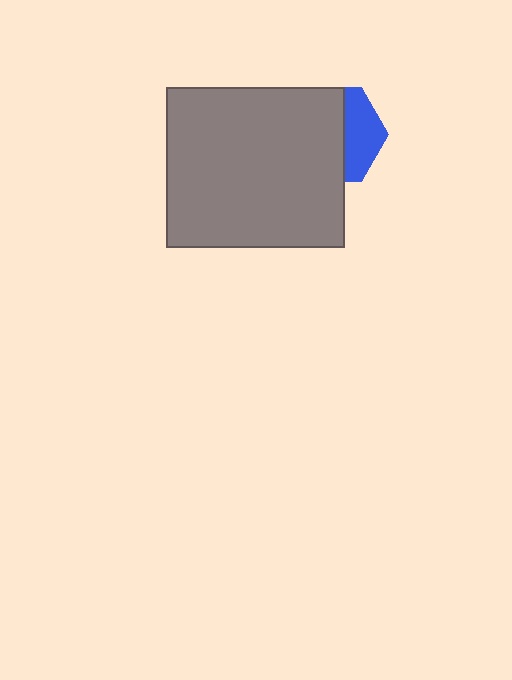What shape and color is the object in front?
The object in front is a gray rectangle.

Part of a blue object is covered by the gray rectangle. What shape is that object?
It is a hexagon.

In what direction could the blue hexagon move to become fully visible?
The blue hexagon could move right. That would shift it out from behind the gray rectangle entirely.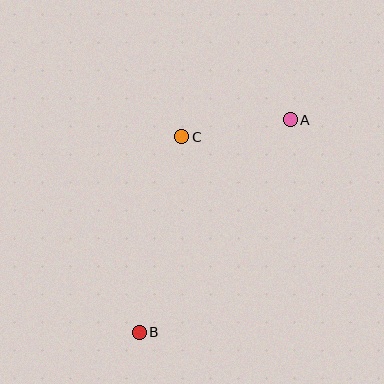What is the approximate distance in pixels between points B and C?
The distance between B and C is approximately 200 pixels.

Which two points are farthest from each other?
Points A and B are farthest from each other.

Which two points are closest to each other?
Points A and C are closest to each other.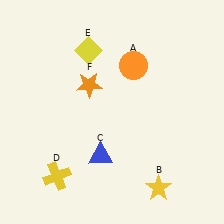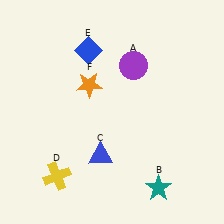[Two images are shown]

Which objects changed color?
A changed from orange to purple. B changed from yellow to teal. E changed from yellow to blue.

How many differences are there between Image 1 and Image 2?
There are 3 differences between the two images.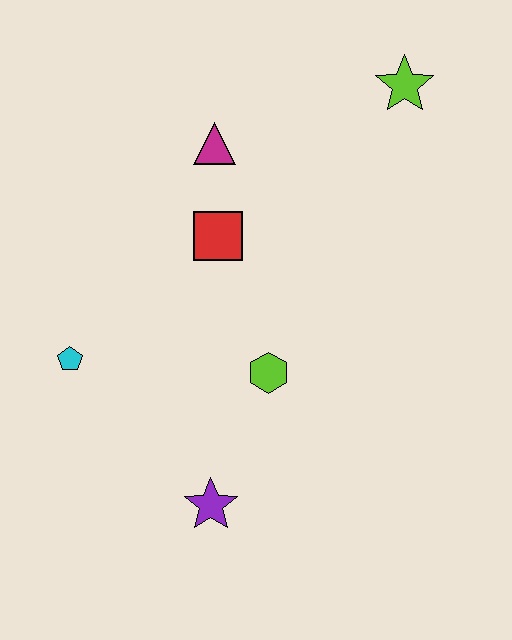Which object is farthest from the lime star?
The purple star is farthest from the lime star.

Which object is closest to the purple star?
The lime hexagon is closest to the purple star.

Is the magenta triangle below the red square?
No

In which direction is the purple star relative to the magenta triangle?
The purple star is below the magenta triangle.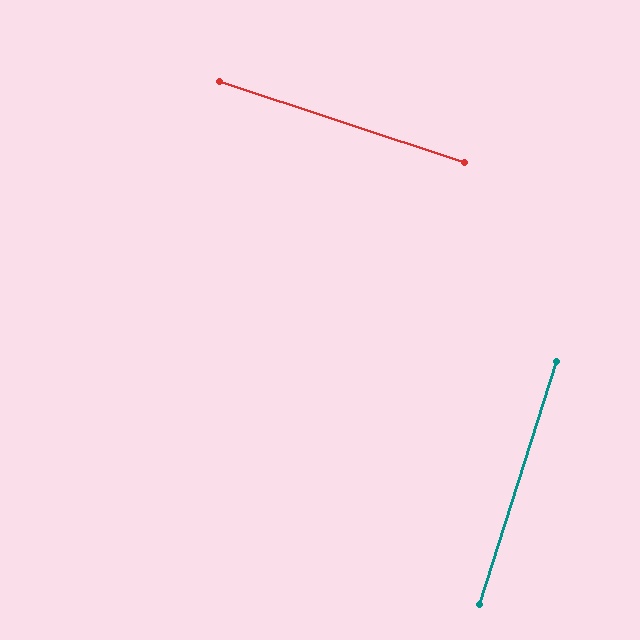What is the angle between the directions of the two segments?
Approximately 89 degrees.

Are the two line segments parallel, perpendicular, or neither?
Perpendicular — they meet at approximately 89°.